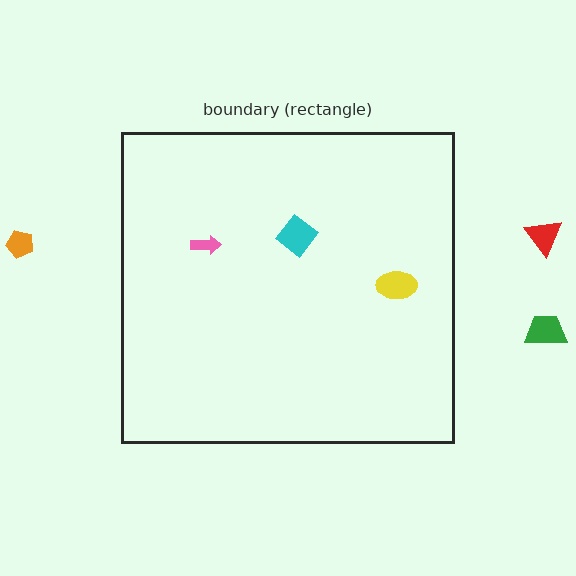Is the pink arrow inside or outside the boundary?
Inside.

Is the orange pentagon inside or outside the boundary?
Outside.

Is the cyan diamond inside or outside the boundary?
Inside.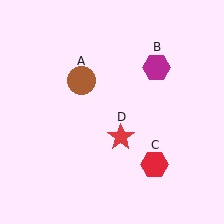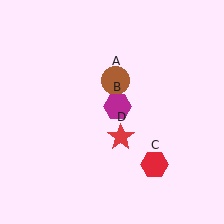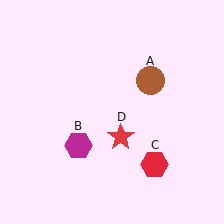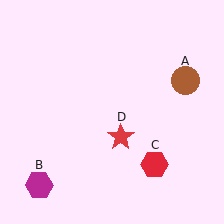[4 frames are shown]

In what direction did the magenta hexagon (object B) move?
The magenta hexagon (object B) moved down and to the left.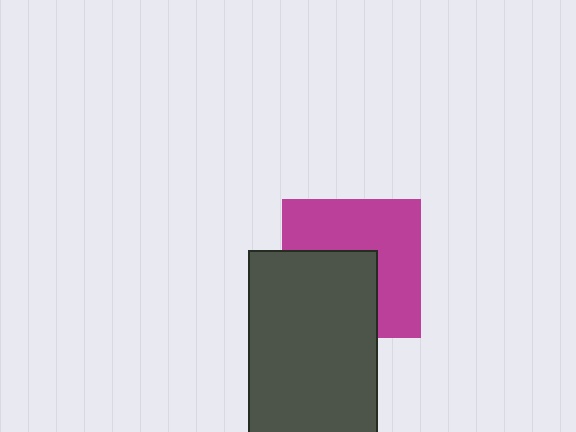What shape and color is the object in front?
The object in front is a dark gray rectangle.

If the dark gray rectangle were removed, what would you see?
You would see the complete magenta square.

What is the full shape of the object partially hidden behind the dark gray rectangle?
The partially hidden object is a magenta square.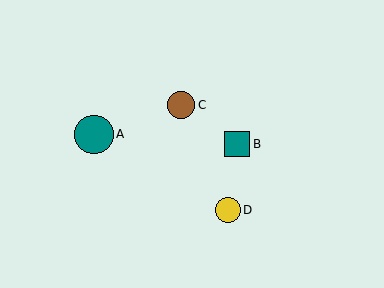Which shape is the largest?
The teal circle (labeled A) is the largest.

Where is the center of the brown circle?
The center of the brown circle is at (181, 105).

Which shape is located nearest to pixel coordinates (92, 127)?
The teal circle (labeled A) at (94, 134) is nearest to that location.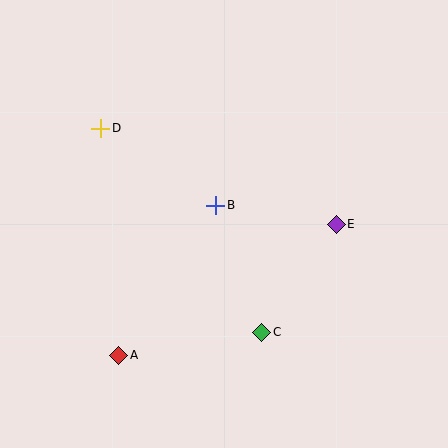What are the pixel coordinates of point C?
Point C is at (262, 332).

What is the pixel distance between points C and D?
The distance between C and D is 260 pixels.